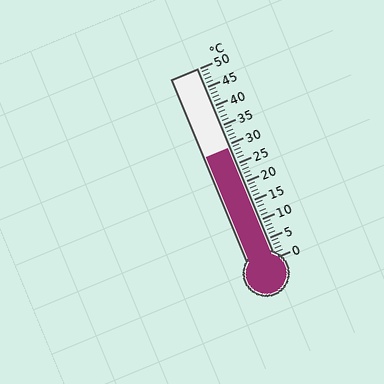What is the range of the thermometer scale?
The thermometer scale ranges from 0°C to 50°C.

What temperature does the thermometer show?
The thermometer shows approximately 29°C.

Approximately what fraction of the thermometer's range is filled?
The thermometer is filled to approximately 60% of its range.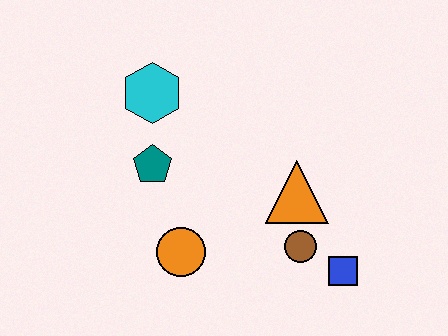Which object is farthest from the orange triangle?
The cyan hexagon is farthest from the orange triangle.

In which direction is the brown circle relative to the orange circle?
The brown circle is to the right of the orange circle.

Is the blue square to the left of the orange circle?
No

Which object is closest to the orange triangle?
The brown circle is closest to the orange triangle.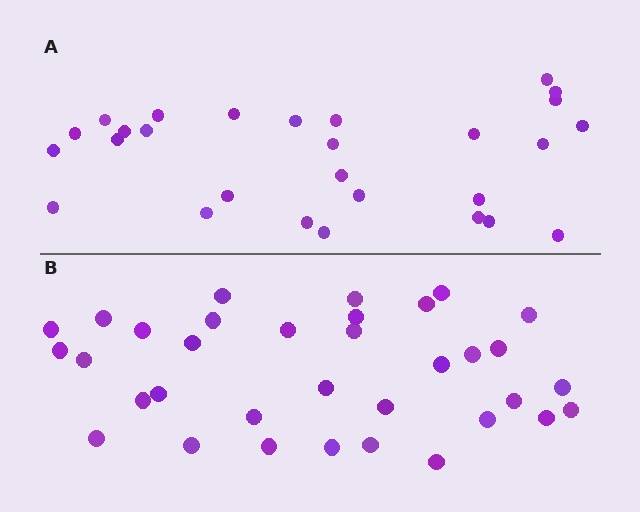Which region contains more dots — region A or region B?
Region B (the bottom region) has more dots.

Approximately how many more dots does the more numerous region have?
Region B has about 6 more dots than region A.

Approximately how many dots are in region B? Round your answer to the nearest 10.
About 30 dots. (The exact count is 34, which rounds to 30.)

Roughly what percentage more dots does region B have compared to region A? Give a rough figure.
About 20% more.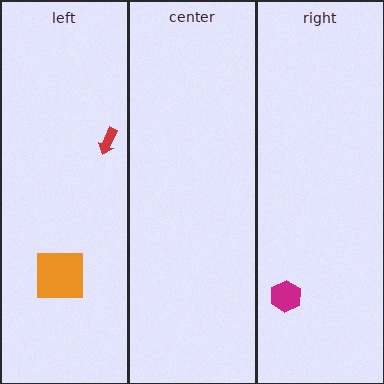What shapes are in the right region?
The magenta hexagon.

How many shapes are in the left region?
2.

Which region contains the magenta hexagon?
The right region.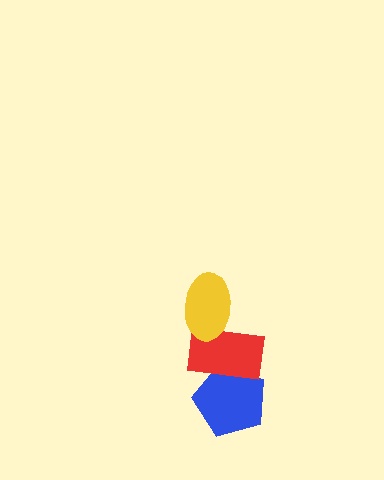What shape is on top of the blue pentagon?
The red rectangle is on top of the blue pentagon.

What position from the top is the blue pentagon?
The blue pentagon is 3rd from the top.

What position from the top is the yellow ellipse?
The yellow ellipse is 1st from the top.